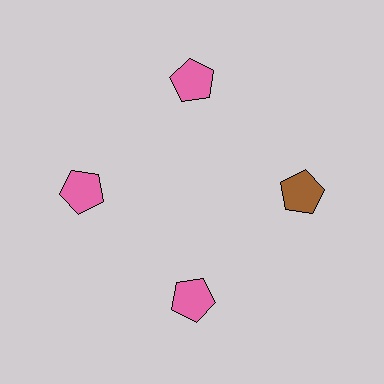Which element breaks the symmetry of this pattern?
The brown pentagon at roughly the 3 o'clock position breaks the symmetry. All other shapes are pink pentagons.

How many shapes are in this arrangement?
There are 4 shapes arranged in a ring pattern.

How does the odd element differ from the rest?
It has a different color: brown instead of pink.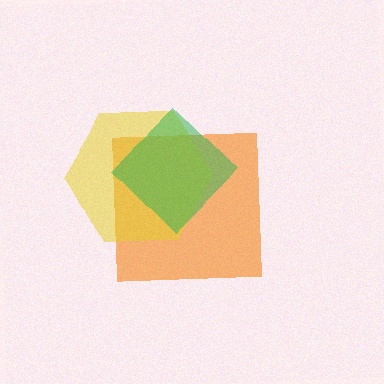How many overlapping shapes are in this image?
There are 3 overlapping shapes in the image.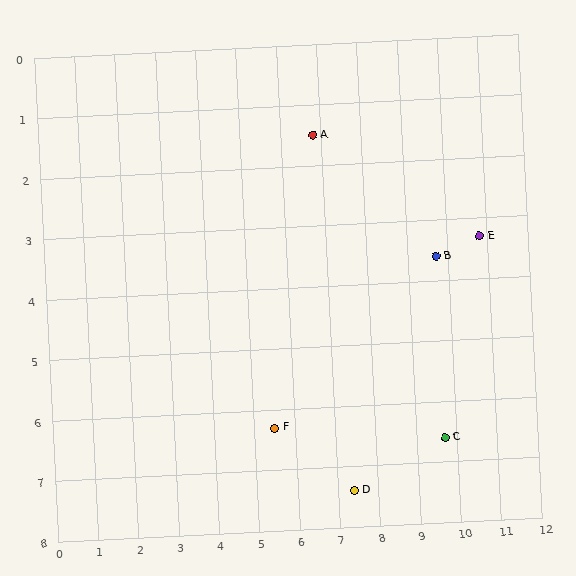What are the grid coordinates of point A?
Point A is at approximately (6.8, 1.5).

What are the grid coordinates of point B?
Point B is at approximately (9.7, 3.6).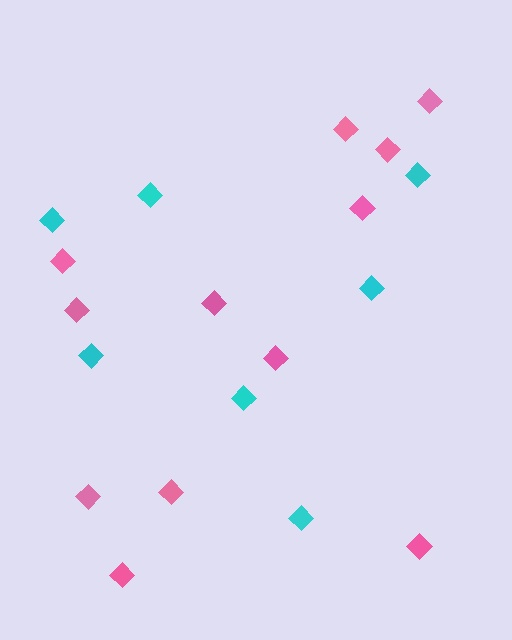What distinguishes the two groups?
There are 2 groups: one group of pink diamonds (12) and one group of cyan diamonds (7).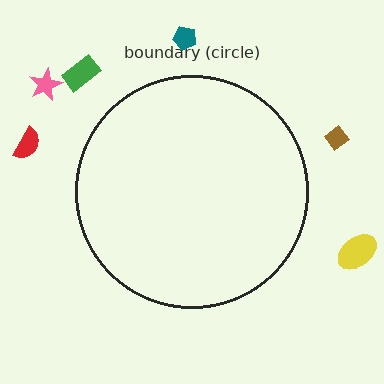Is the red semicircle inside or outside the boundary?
Outside.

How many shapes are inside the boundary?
0 inside, 6 outside.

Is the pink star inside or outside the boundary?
Outside.